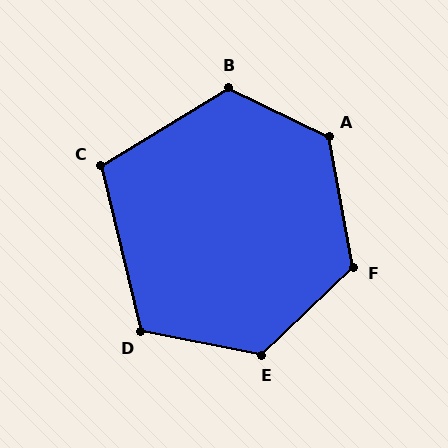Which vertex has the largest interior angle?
A, at approximately 127 degrees.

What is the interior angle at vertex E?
Approximately 125 degrees (obtuse).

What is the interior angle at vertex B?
Approximately 123 degrees (obtuse).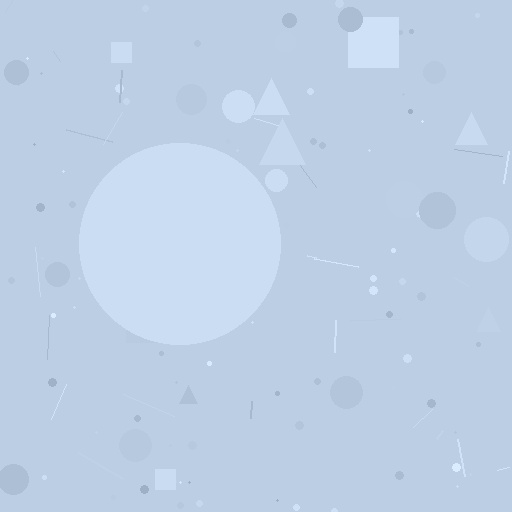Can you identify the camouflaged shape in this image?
The camouflaged shape is a circle.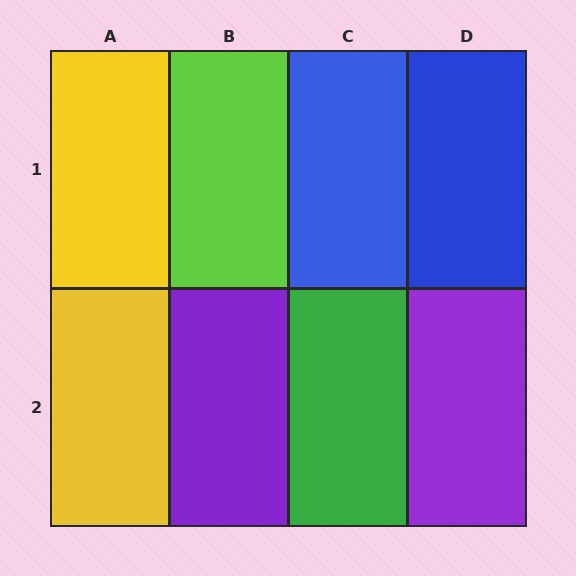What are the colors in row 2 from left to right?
Yellow, purple, green, purple.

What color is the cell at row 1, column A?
Yellow.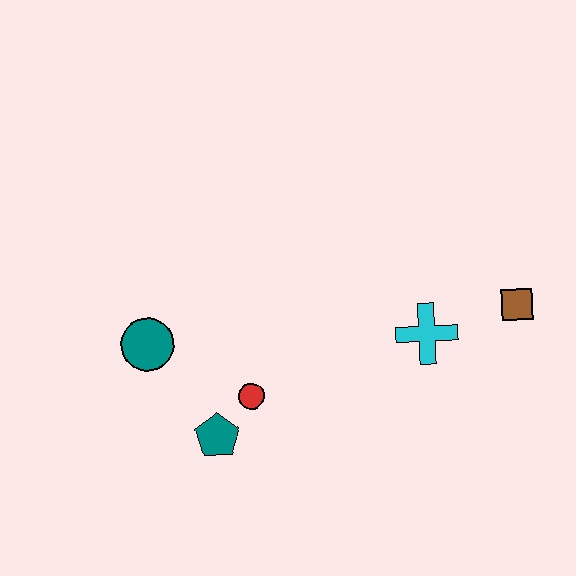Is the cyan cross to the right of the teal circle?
Yes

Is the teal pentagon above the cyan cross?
No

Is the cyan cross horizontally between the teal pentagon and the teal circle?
No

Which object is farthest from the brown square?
The teal circle is farthest from the brown square.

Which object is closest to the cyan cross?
The brown square is closest to the cyan cross.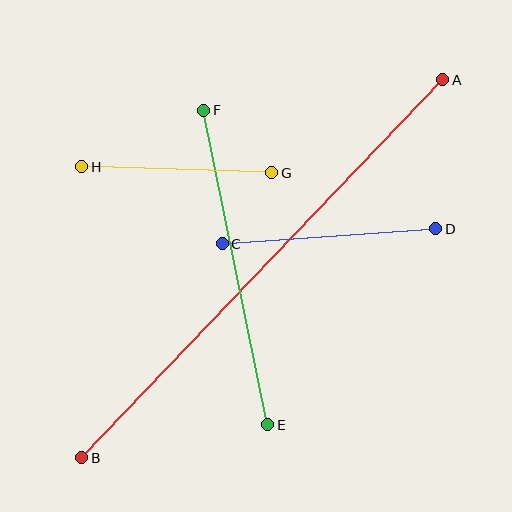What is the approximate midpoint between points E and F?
The midpoint is at approximately (236, 267) pixels.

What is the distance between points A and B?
The distance is approximately 522 pixels.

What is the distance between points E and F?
The distance is approximately 321 pixels.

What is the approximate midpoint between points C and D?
The midpoint is at approximately (329, 236) pixels.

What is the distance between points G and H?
The distance is approximately 190 pixels.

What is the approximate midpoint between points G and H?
The midpoint is at approximately (177, 170) pixels.